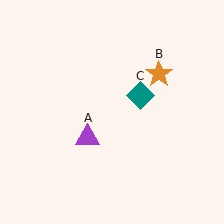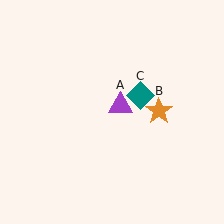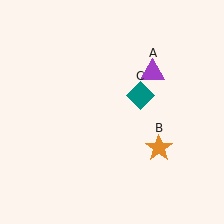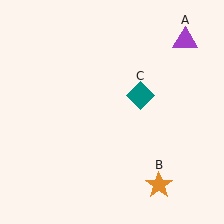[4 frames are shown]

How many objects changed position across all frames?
2 objects changed position: purple triangle (object A), orange star (object B).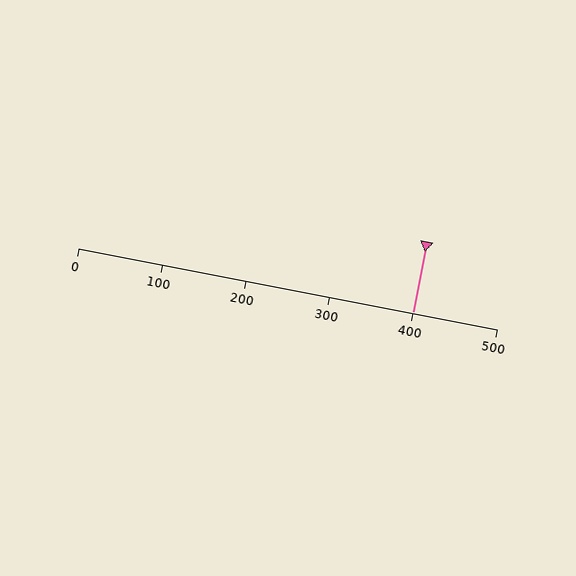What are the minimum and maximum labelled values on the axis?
The axis runs from 0 to 500.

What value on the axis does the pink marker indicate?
The marker indicates approximately 400.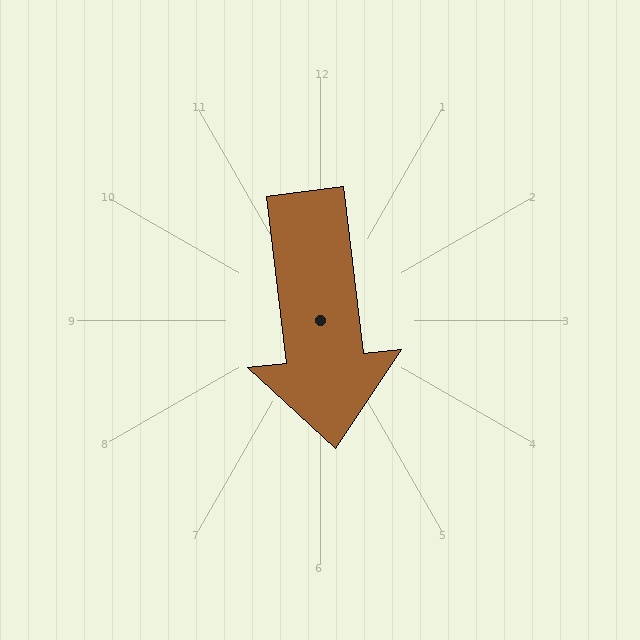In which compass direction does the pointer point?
South.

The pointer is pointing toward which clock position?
Roughly 6 o'clock.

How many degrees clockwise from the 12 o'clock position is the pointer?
Approximately 173 degrees.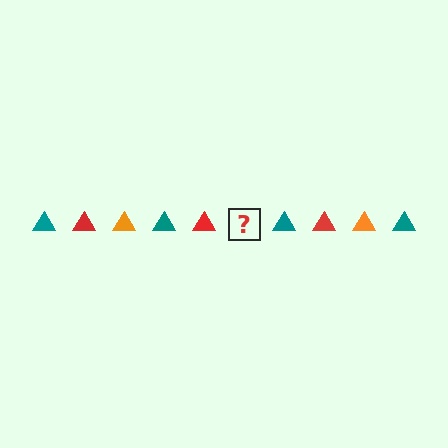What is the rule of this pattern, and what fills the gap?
The rule is that the pattern cycles through teal, red, orange triangles. The gap should be filled with an orange triangle.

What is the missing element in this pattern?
The missing element is an orange triangle.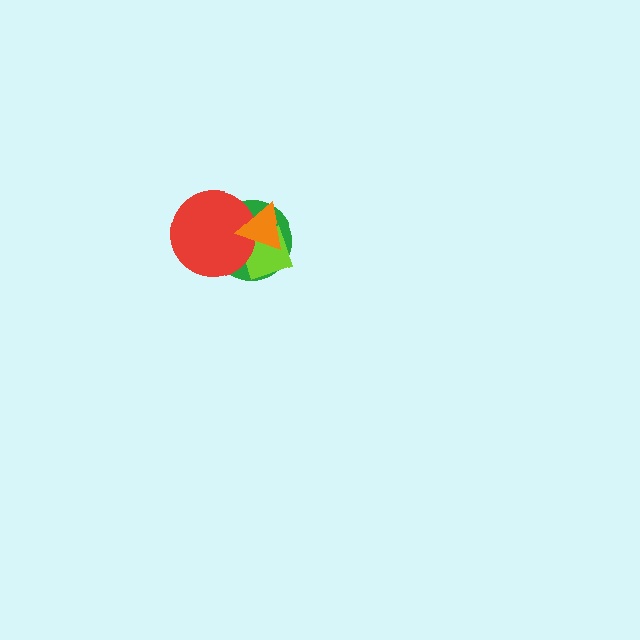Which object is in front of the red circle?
The orange triangle is in front of the red circle.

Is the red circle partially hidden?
Yes, it is partially covered by another shape.